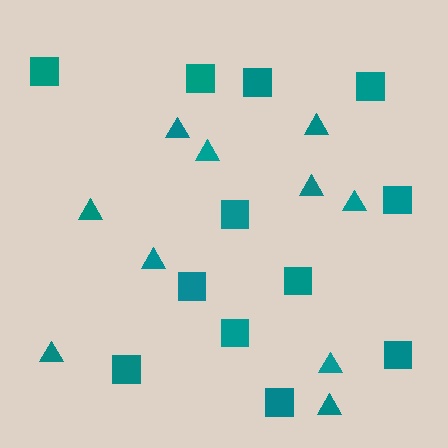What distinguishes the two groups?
There are 2 groups: one group of triangles (10) and one group of squares (12).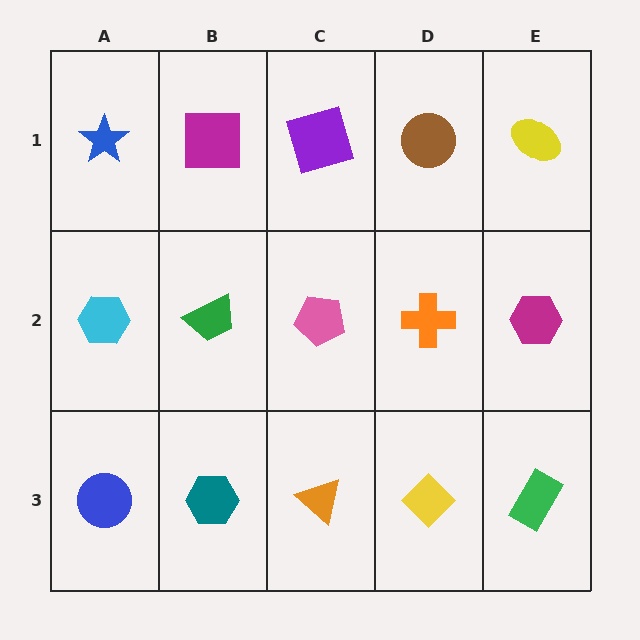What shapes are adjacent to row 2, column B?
A magenta square (row 1, column B), a teal hexagon (row 3, column B), a cyan hexagon (row 2, column A), a pink pentagon (row 2, column C).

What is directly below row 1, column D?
An orange cross.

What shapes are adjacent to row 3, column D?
An orange cross (row 2, column D), an orange triangle (row 3, column C), a green rectangle (row 3, column E).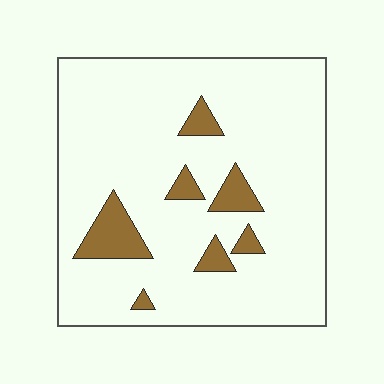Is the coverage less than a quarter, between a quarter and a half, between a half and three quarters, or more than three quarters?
Less than a quarter.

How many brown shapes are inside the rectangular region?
7.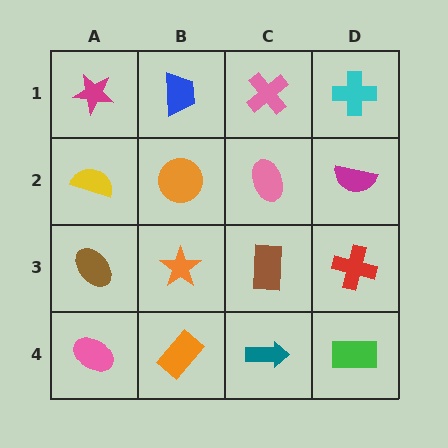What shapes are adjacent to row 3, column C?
A pink ellipse (row 2, column C), a teal arrow (row 4, column C), an orange star (row 3, column B), a red cross (row 3, column D).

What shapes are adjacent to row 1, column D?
A magenta semicircle (row 2, column D), a pink cross (row 1, column C).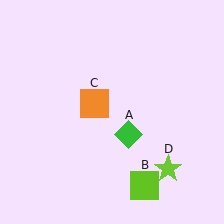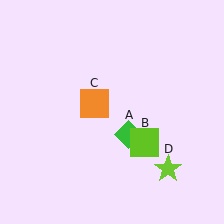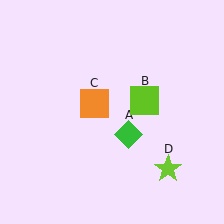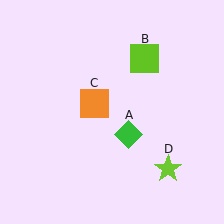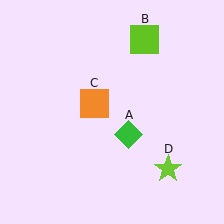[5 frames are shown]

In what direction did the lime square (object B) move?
The lime square (object B) moved up.